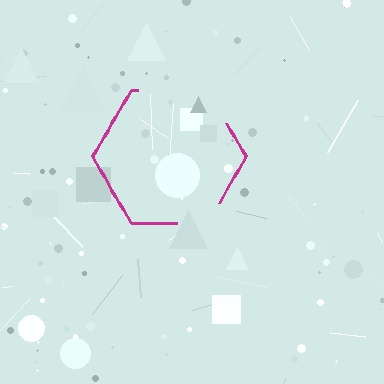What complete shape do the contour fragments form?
The contour fragments form a hexagon.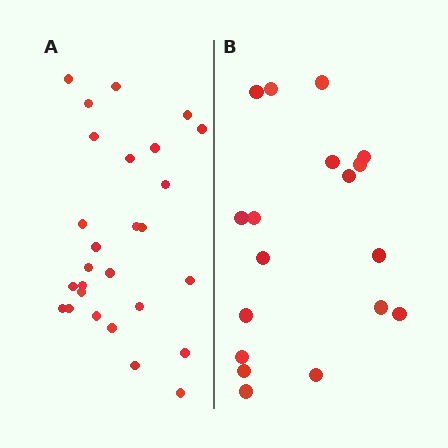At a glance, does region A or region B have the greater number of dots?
Region A (the left region) has more dots.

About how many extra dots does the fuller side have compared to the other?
Region A has roughly 8 or so more dots than region B.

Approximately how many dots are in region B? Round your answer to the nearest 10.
About 20 dots. (The exact count is 18, which rounds to 20.)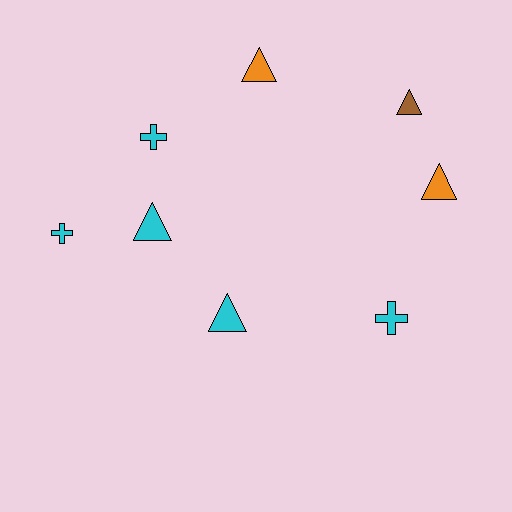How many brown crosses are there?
There are no brown crosses.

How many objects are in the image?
There are 8 objects.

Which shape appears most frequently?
Triangle, with 5 objects.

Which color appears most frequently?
Cyan, with 5 objects.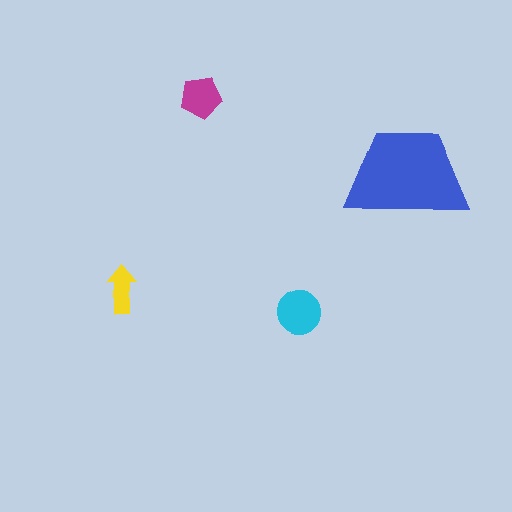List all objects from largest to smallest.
The blue trapezoid, the cyan circle, the magenta pentagon, the yellow arrow.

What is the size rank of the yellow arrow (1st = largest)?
4th.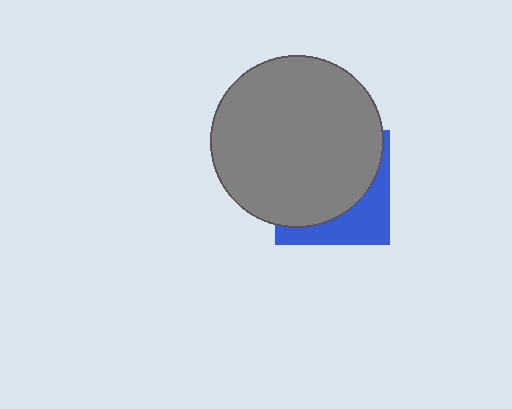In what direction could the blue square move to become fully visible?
The blue square could move toward the lower-right. That would shift it out from behind the gray circle entirely.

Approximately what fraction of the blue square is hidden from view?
Roughly 68% of the blue square is hidden behind the gray circle.